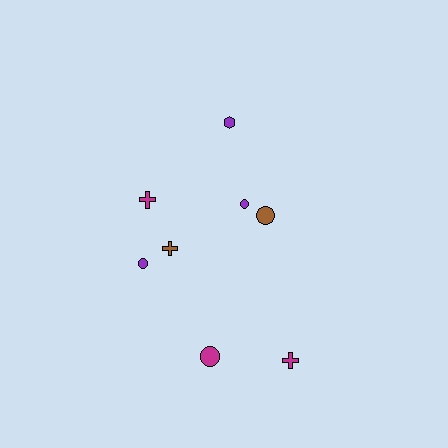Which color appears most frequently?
Magenta, with 3 objects.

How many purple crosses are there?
There are no purple crosses.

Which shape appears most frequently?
Circle, with 4 objects.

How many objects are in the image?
There are 8 objects.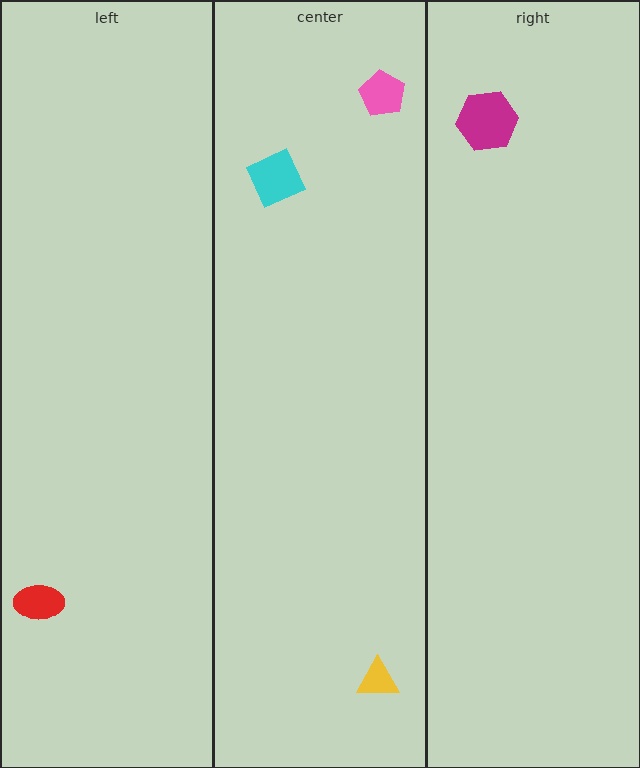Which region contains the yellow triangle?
The center region.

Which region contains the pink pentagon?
The center region.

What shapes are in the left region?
The red ellipse.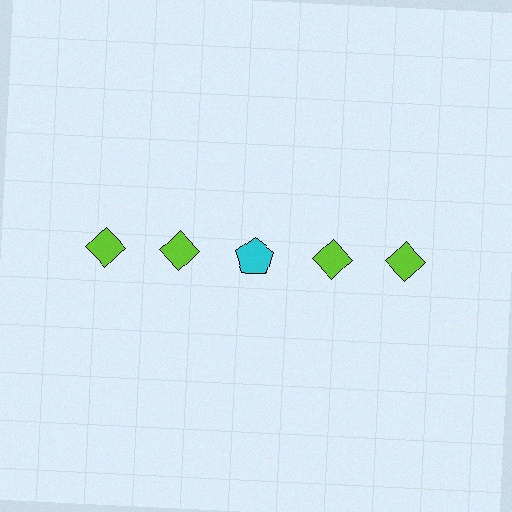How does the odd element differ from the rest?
It differs in both color (cyan instead of lime) and shape (pentagon instead of diamond).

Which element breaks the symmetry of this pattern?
The cyan pentagon in the top row, center column breaks the symmetry. All other shapes are lime diamonds.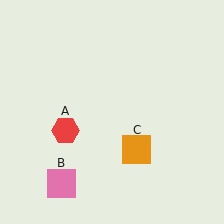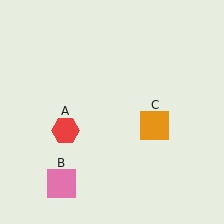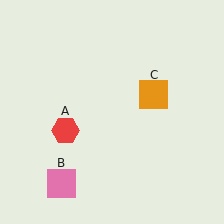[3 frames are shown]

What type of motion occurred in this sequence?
The orange square (object C) rotated counterclockwise around the center of the scene.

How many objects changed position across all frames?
1 object changed position: orange square (object C).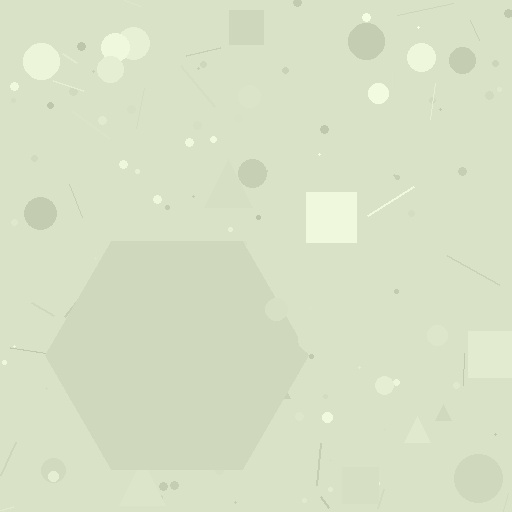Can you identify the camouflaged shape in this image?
The camouflaged shape is a hexagon.